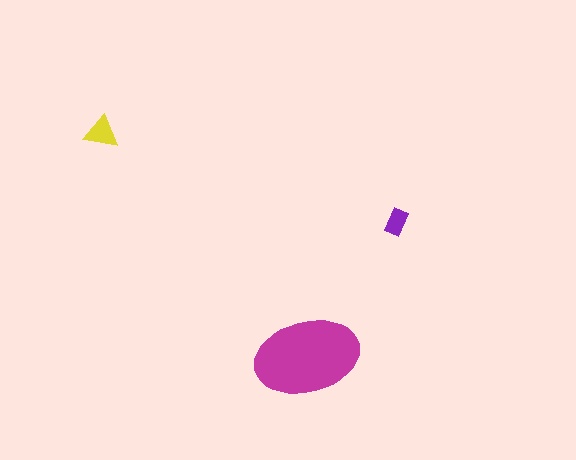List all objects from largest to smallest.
The magenta ellipse, the yellow triangle, the purple rectangle.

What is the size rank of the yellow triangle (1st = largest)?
2nd.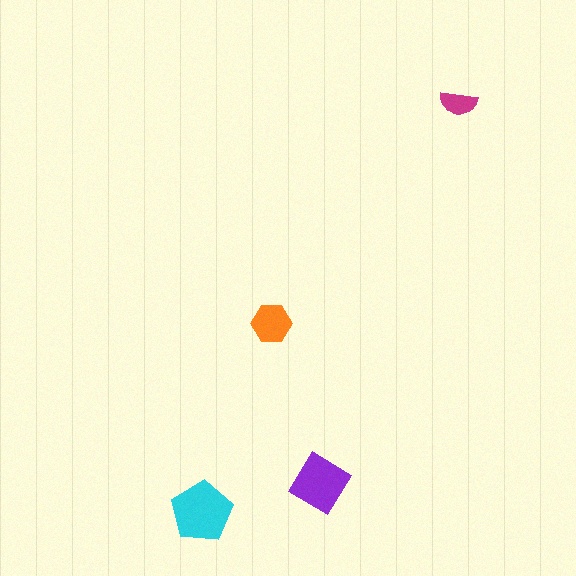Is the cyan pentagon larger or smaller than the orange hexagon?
Larger.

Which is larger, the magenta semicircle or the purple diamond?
The purple diamond.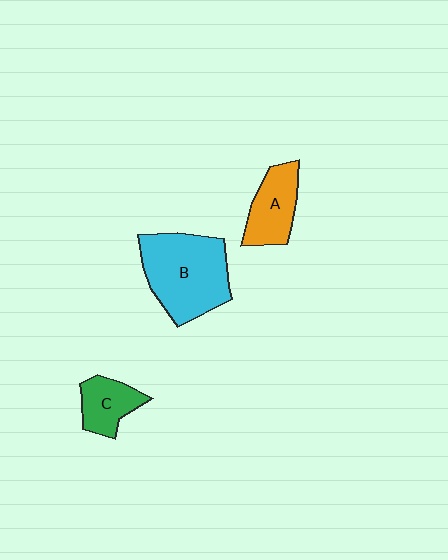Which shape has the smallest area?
Shape C (green).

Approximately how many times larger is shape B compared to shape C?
Approximately 2.3 times.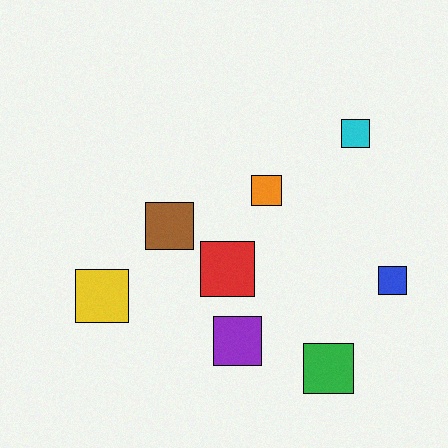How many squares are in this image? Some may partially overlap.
There are 8 squares.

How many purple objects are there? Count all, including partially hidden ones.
There is 1 purple object.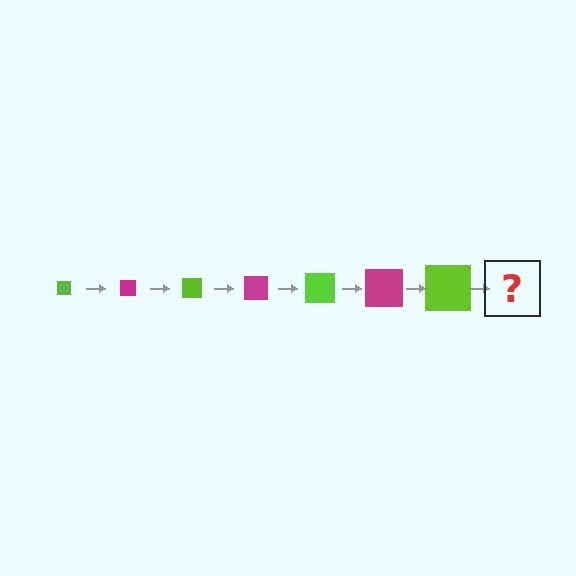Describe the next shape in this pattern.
It should be a magenta square, larger than the previous one.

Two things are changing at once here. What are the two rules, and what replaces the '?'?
The two rules are that the square grows larger each step and the color cycles through lime and magenta. The '?' should be a magenta square, larger than the previous one.